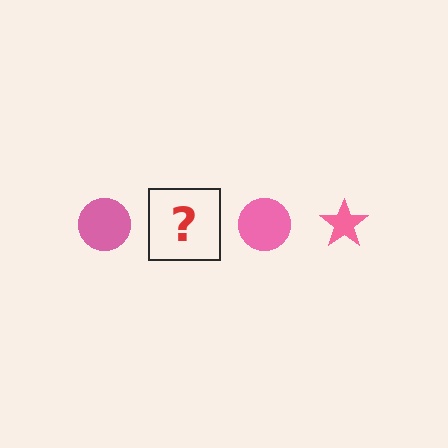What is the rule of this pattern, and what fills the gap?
The rule is that the pattern cycles through circle, star shapes in pink. The gap should be filled with a pink star.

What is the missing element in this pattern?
The missing element is a pink star.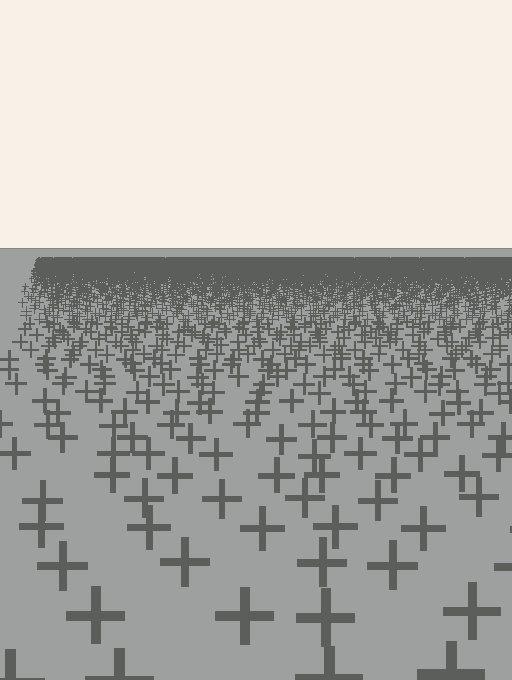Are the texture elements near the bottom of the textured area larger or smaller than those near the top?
Larger. Near the bottom, elements are closer to the viewer and appear at a bigger on-screen size.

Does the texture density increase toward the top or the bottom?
Density increases toward the top.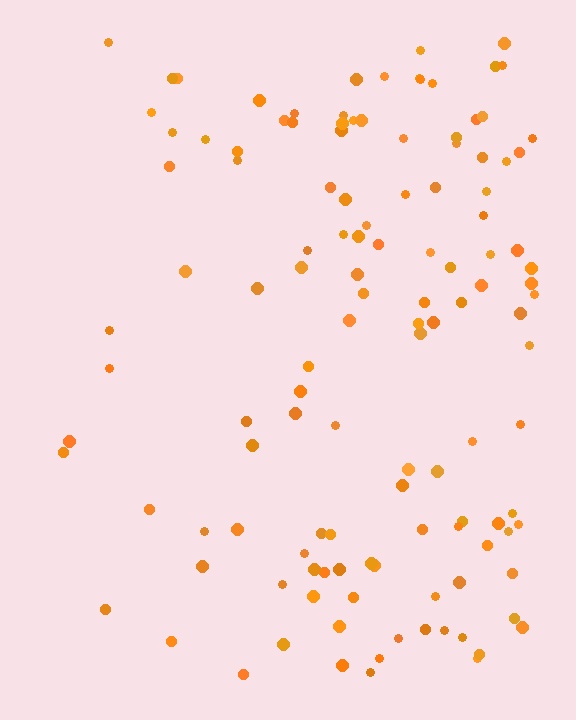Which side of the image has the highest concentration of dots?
The right.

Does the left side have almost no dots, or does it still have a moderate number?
Still a moderate number, just noticeably fewer than the right.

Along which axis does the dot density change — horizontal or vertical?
Horizontal.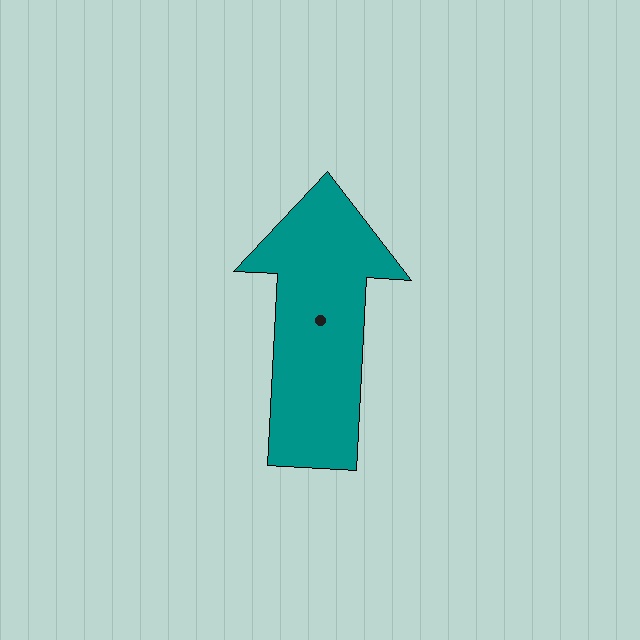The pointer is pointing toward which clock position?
Roughly 12 o'clock.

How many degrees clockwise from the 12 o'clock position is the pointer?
Approximately 3 degrees.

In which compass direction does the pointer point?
North.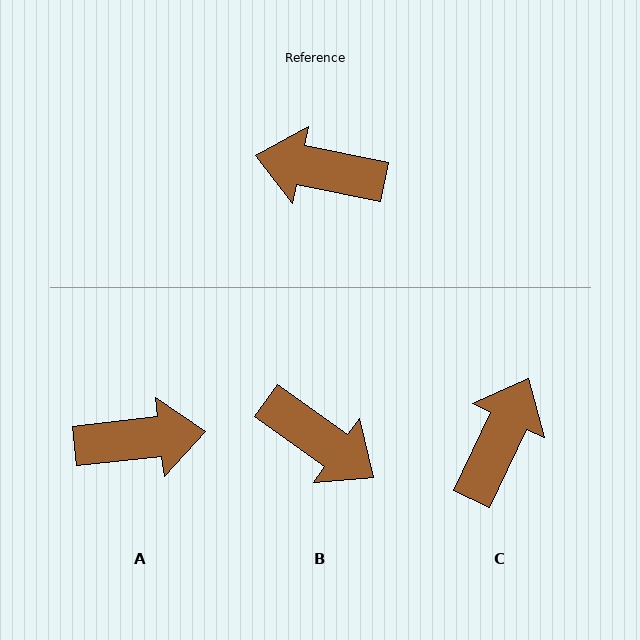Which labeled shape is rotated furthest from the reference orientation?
A, about 163 degrees away.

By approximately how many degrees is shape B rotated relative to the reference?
Approximately 156 degrees counter-clockwise.